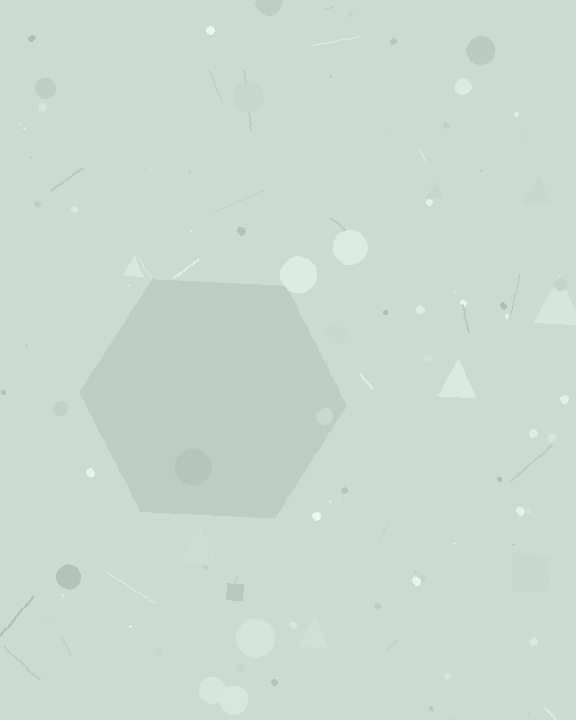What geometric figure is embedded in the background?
A hexagon is embedded in the background.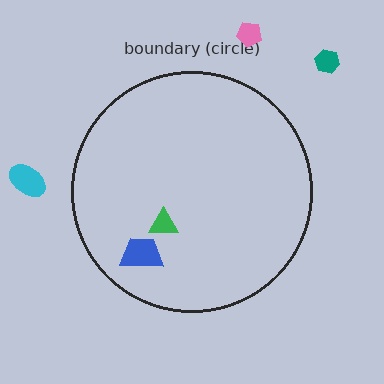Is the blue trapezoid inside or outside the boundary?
Inside.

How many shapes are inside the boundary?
2 inside, 3 outside.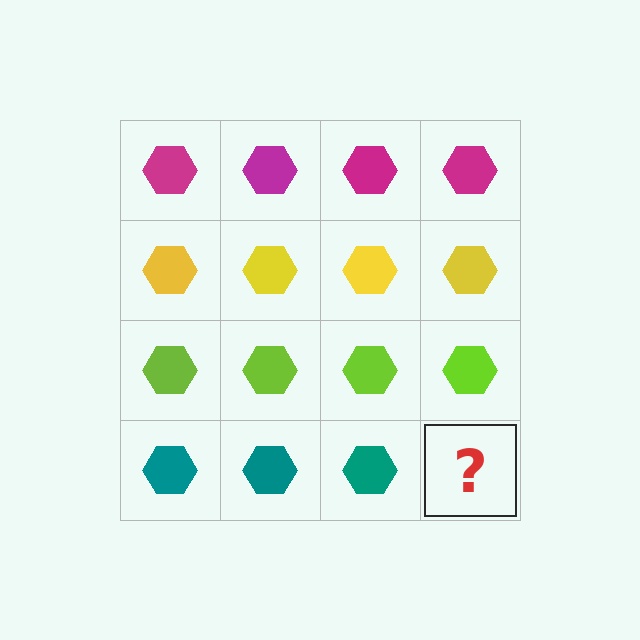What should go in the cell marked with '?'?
The missing cell should contain a teal hexagon.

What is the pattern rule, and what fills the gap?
The rule is that each row has a consistent color. The gap should be filled with a teal hexagon.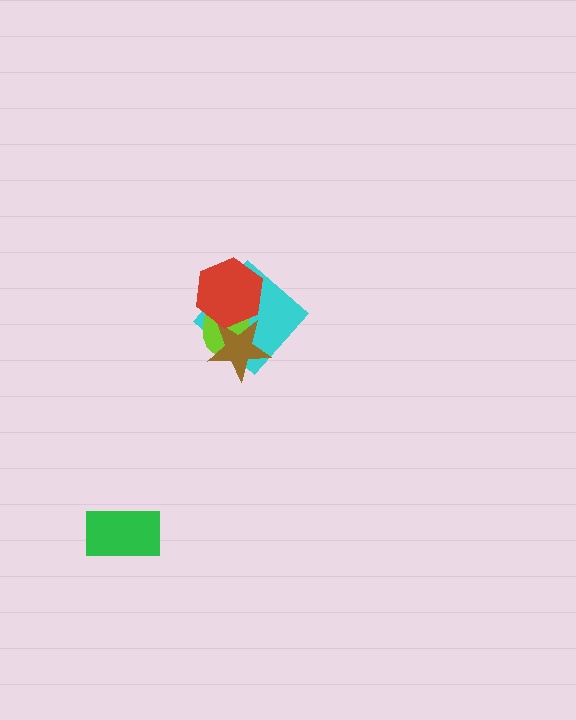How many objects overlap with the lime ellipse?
3 objects overlap with the lime ellipse.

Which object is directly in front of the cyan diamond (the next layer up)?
The lime ellipse is directly in front of the cyan diamond.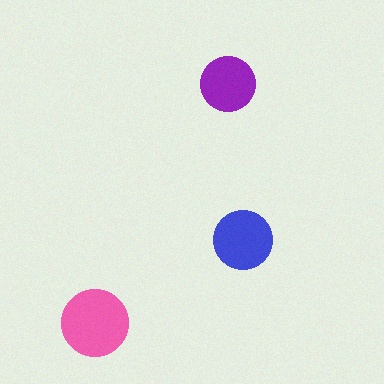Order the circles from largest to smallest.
the pink one, the blue one, the purple one.